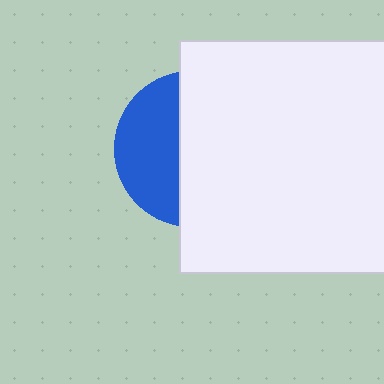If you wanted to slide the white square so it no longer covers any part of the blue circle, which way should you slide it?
Slide it right — that is the most direct way to separate the two shapes.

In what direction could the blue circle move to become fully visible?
The blue circle could move left. That would shift it out from behind the white square entirely.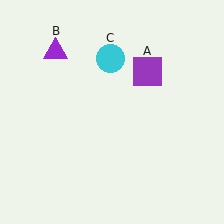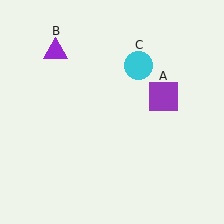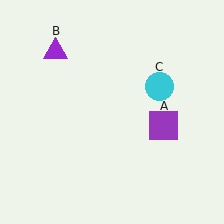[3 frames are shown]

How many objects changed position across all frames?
2 objects changed position: purple square (object A), cyan circle (object C).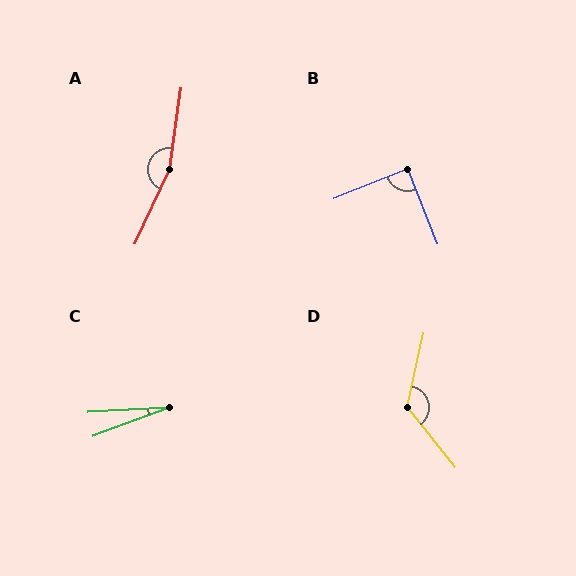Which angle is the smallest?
C, at approximately 17 degrees.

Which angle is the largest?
A, at approximately 163 degrees.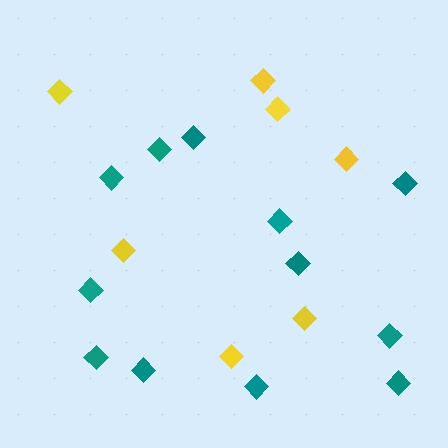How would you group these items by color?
There are 2 groups: one group of yellow diamonds (7) and one group of teal diamonds (12).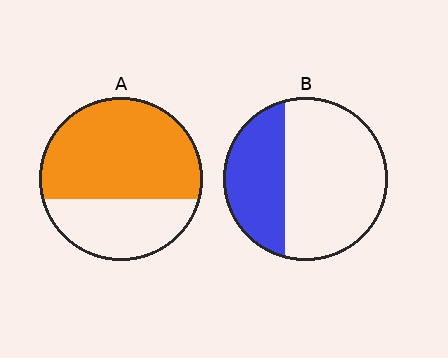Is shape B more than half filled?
No.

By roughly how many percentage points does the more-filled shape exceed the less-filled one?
By roughly 30 percentage points (A over B).